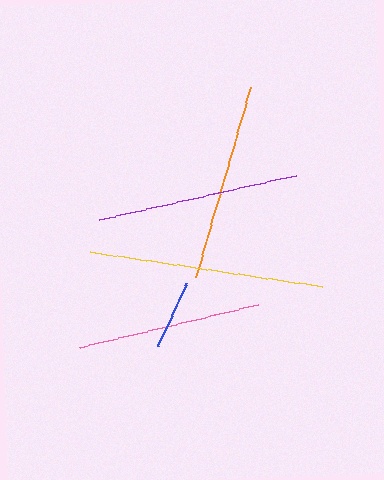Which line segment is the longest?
The yellow line is the longest at approximately 234 pixels.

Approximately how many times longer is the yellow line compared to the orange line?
The yellow line is approximately 1.2 times the length of the orange line.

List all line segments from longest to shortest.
From longest to shortest: yellow, purple, orange, pink, blue.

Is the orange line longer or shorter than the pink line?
The orange line is longer than the pink line.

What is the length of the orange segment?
The orange segment is approximately 197 pixels long.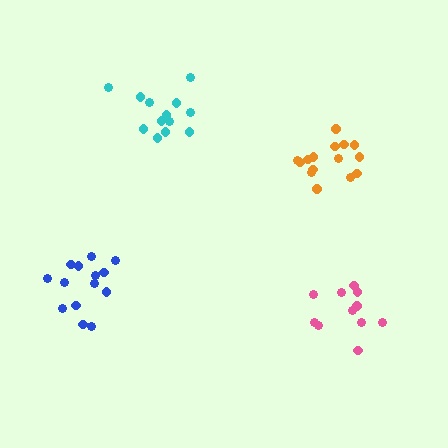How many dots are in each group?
Group 1: 14 dots, Group 2: 13 dots, Group 3: 11 dots, Group 4: 15 dots (53 total).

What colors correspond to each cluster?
The clusters are colored: blue, cyan, pink, orange.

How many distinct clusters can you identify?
There are 4 distinct clusters.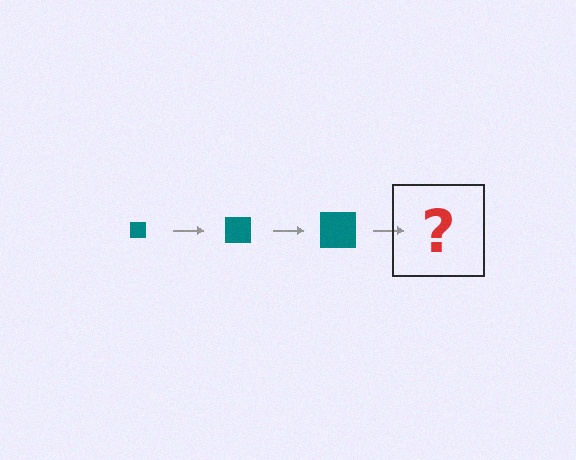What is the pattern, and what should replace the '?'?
The pattern is that the square gets progressively larger each step. The '?' should be a teal square, larger than the previous one.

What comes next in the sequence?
The next element should be a teal square, larger than the previous one.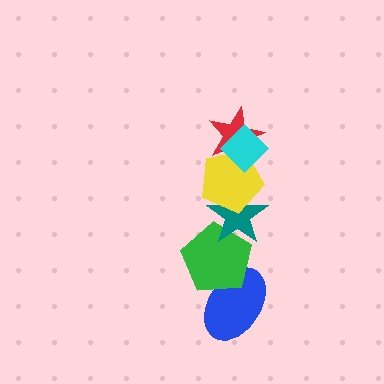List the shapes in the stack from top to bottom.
From top to bottom: the cyan diamond, the red star, the yellow pentagon, the teal star, the green pentagon, the blue ellipse.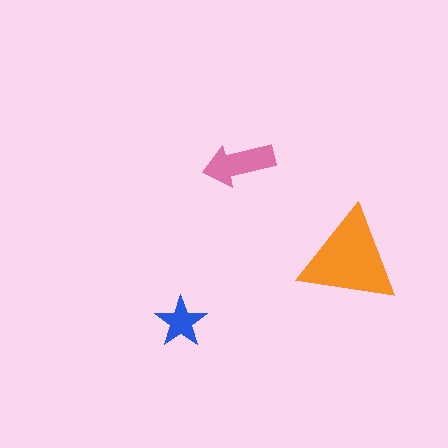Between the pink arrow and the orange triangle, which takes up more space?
The orange triangle.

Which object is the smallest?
The blue star.